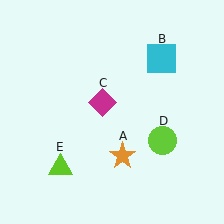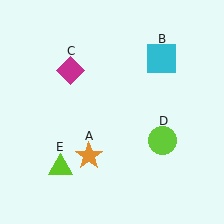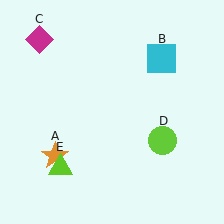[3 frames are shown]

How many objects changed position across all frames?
2 objects changed position: orange star (object A), magenta diamond (object C).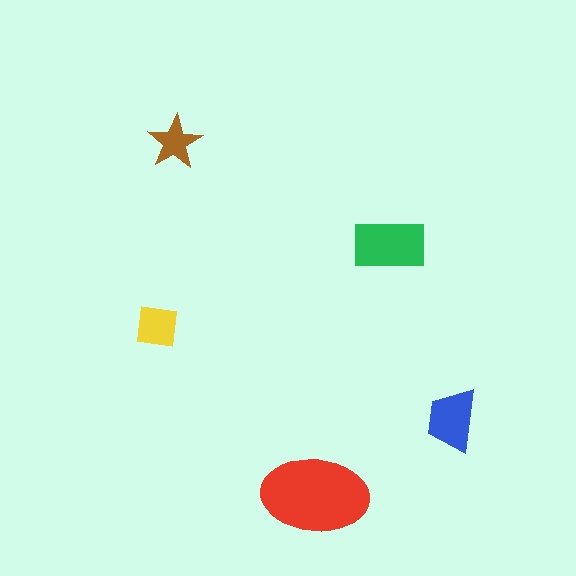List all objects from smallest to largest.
The brown star, the yellow square, the blue trapezoid, the green rectangle, the red ellipse.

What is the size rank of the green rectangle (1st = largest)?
2nd.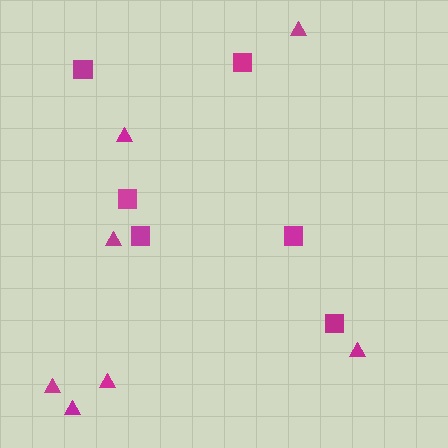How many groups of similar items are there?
There are 2 groups: one group of squares (6) and one group of triangles (7).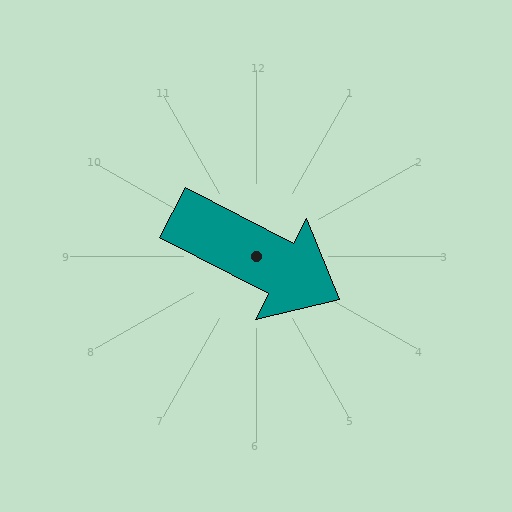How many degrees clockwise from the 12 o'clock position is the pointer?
Approximately 117 degrees.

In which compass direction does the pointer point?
Southeast.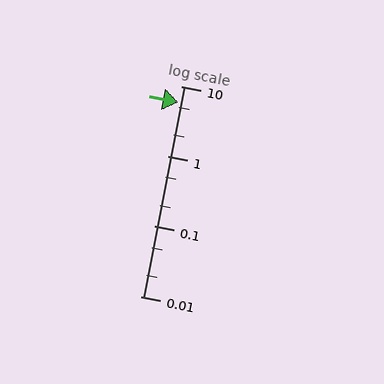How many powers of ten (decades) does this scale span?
The scale spans 3 decades, from 0.01 to 10.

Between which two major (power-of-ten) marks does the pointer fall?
The pointer is between 1 and 10.